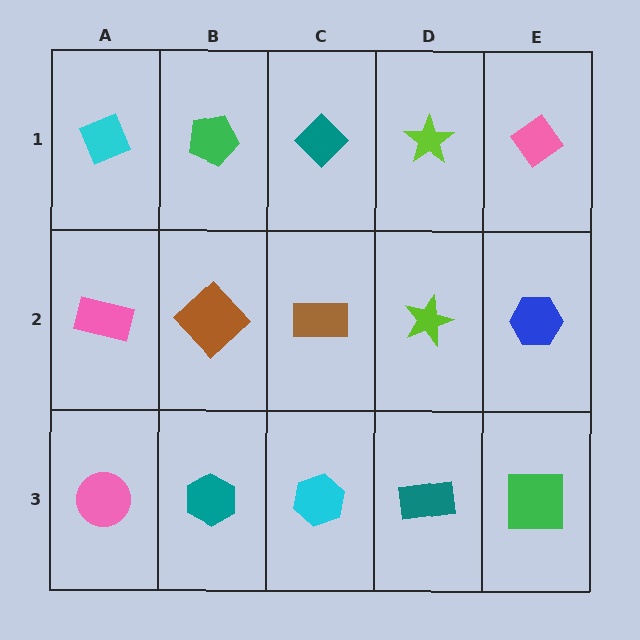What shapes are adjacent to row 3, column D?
A lime star (row 2, column D), a cyan hexagon (row 3, column C), a green square (row 3, column E).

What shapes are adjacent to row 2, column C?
A teal diamond (row 1, column C), a cyan hexagon (row 3, column C), a brown diamond (row 2, column B), a lime star (row 2, column D).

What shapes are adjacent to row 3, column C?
A brown rectangle (row 2, column C), a teal hexagon (row 3, column B), a teal rectangle (row 3, column D).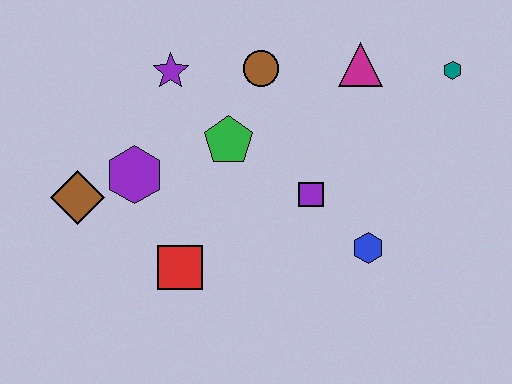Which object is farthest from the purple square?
The brown diamond is farthest from the purple square.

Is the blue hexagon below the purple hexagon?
Yes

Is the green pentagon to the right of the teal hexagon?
No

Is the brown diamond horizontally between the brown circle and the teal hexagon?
No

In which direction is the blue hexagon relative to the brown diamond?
The blue hexagon is to the right of the brown diamond.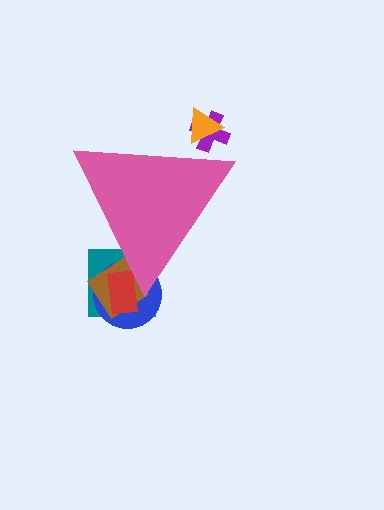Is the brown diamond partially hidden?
Yes, the brown diamond is partially hidden behind the pink triangle.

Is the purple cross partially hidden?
Yes, the purple cross is partially hidden behind the pink triangle.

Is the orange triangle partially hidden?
Yes, the orange triangle is partially hidden behind the pink triangle.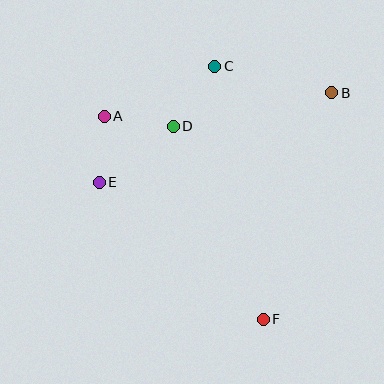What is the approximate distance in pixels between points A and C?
The distance between A and C is approximately 121 pixels.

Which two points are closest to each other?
Points A and E are closest to each other.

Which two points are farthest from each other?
Points A and F are farthest from each other.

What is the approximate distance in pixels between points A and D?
The distance between A and D is approximately 70 pixels.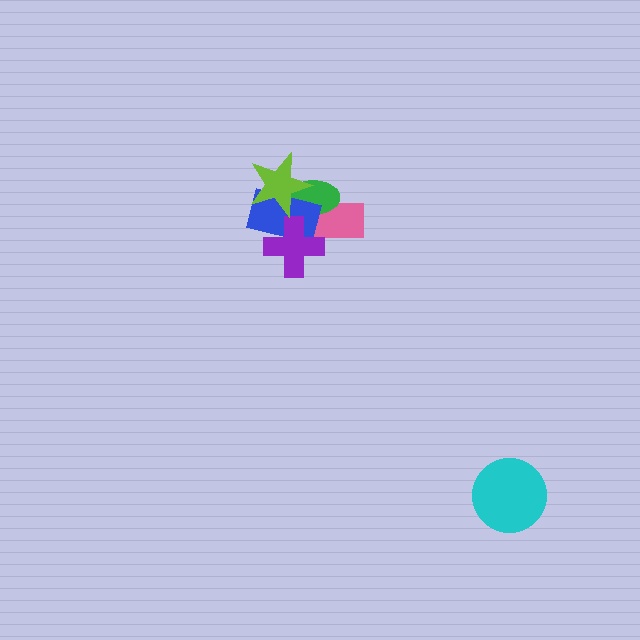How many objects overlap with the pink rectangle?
3 objects overlap with the pink rectangle.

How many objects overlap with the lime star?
2 objects overlap with the lime star.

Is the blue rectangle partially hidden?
Yes, it is partially covered by another shape.